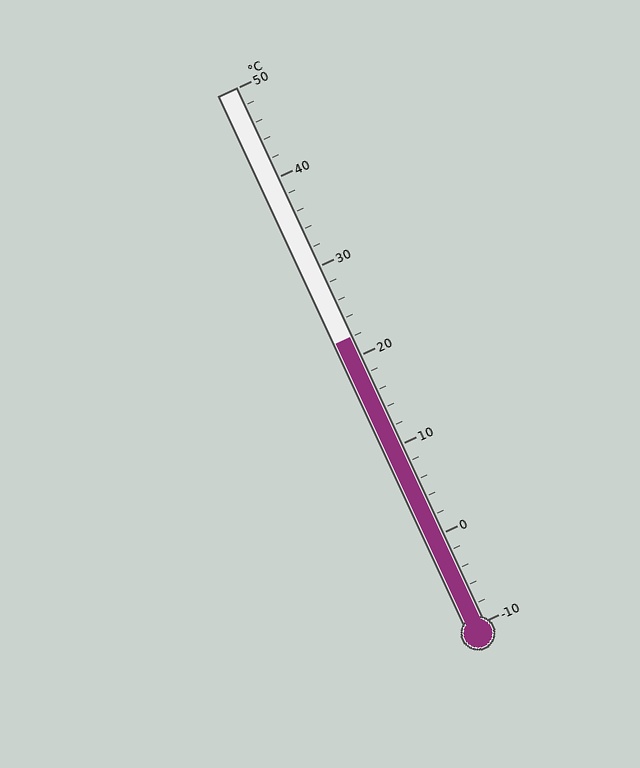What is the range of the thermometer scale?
The thermometer scale ranges from -10°C to 50°C.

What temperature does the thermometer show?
The thermometer shows approximately 22°C.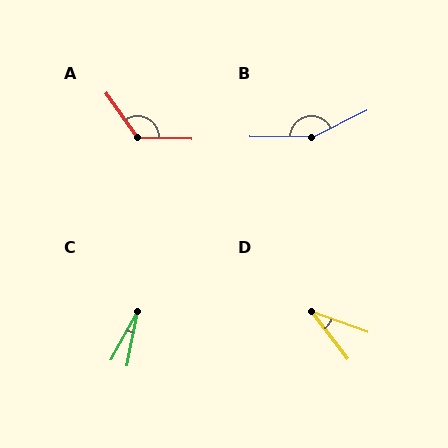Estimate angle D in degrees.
Approximately 33 degrees.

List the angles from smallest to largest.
C (18°), D (33°), A (127°), B (153°).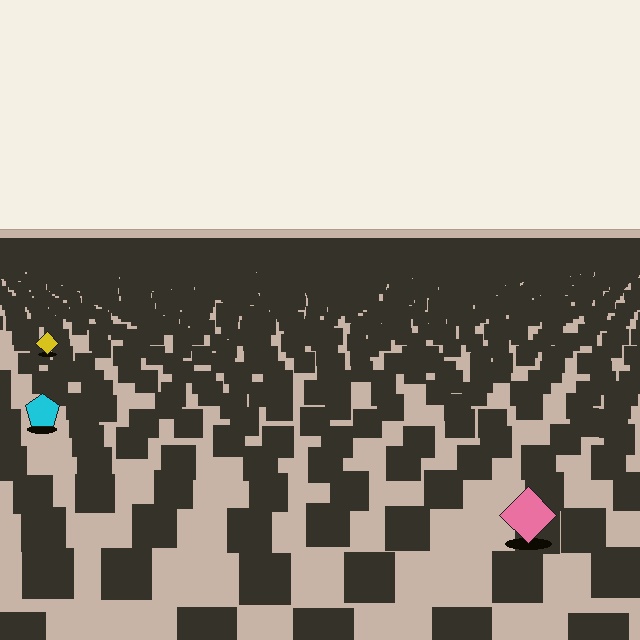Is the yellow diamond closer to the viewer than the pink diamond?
No. The pink diamond is closer — you can tell from the texture gradient: the ground texture is coarser near it.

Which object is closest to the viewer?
The pink diamond is closest. The texture marks near it are larger and more spread out.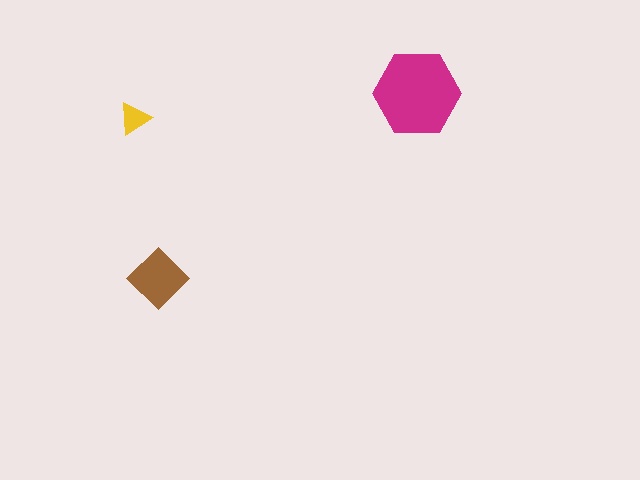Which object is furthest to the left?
The yellow triangle is leftmost.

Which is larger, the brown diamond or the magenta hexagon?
The magenta hexagon.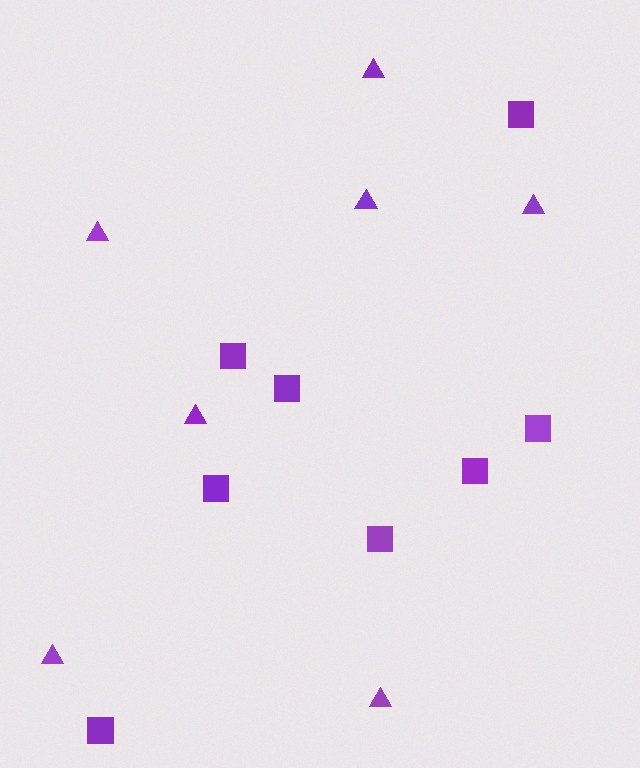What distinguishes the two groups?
There are 2 groups: one group of triangles (7) and one group of squares (8).